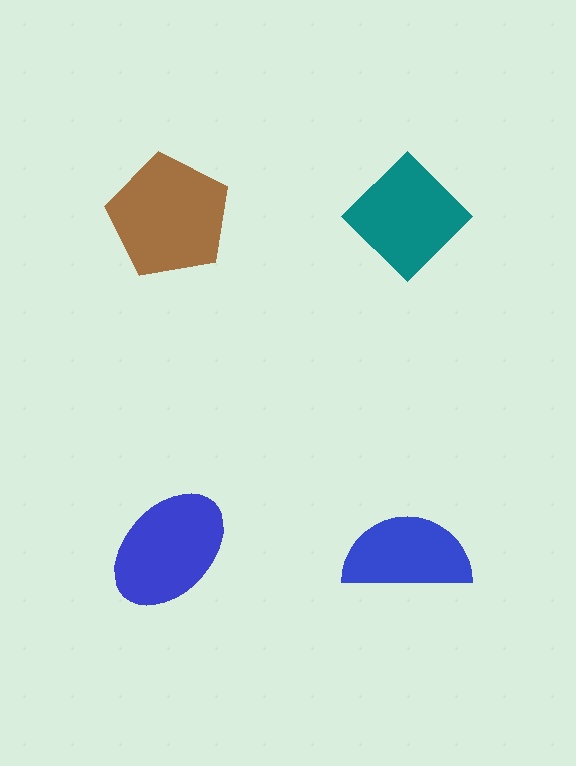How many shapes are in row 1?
2 shapes.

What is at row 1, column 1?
A brown pentagon.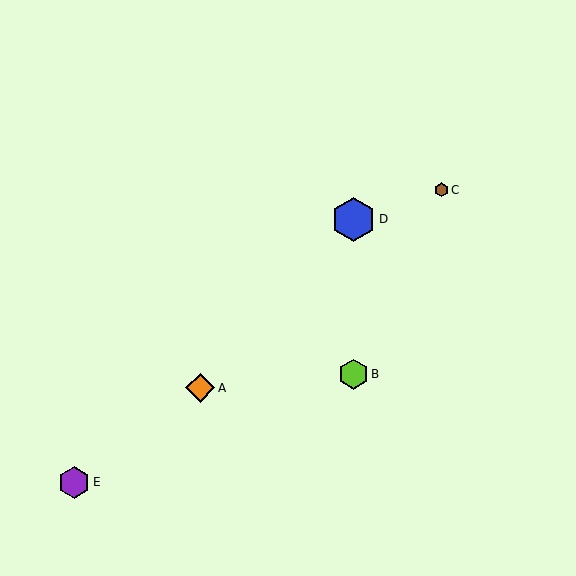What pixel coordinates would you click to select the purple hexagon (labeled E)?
Click at (74, 482) to select the purple hexagon E.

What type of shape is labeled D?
Shape D is a blue hexagon.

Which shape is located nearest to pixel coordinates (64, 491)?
The purple hexagon (labeled E) at (74, 482) is nearest to that location.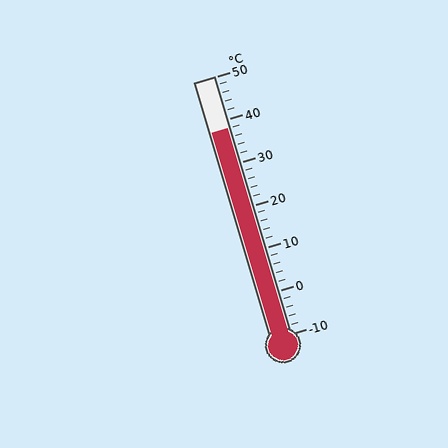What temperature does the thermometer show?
The thermometer shows approximately 38°C.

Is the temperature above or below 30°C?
The temperature is above 30°C.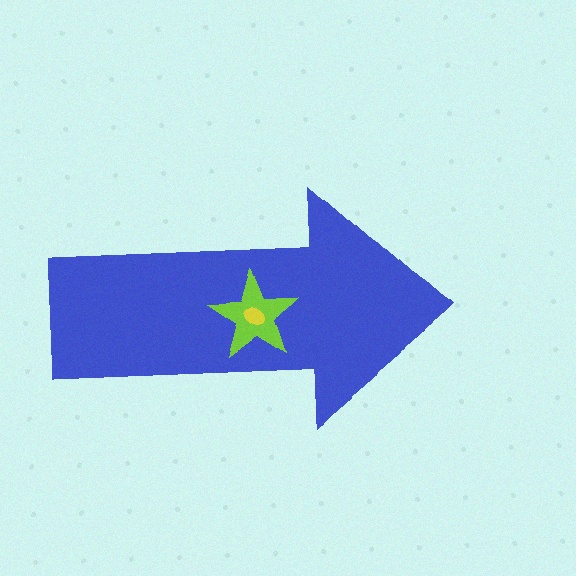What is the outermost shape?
The blue arrow.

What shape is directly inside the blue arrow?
The lime star.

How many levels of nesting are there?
3.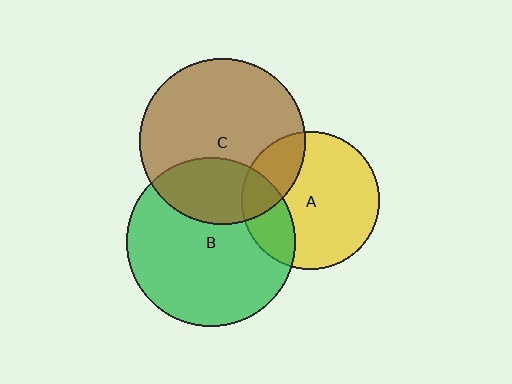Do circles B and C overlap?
Yes.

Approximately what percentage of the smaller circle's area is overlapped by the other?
Approximately 30%.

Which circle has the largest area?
Circle B (green).